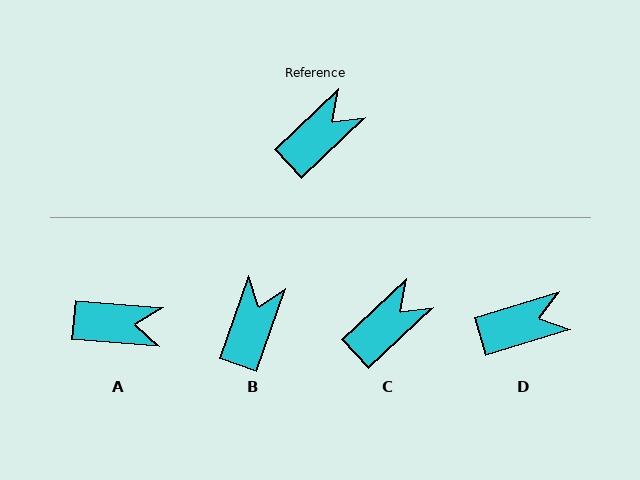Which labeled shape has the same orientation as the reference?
C.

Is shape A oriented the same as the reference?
No, it is off by about 48 degrees.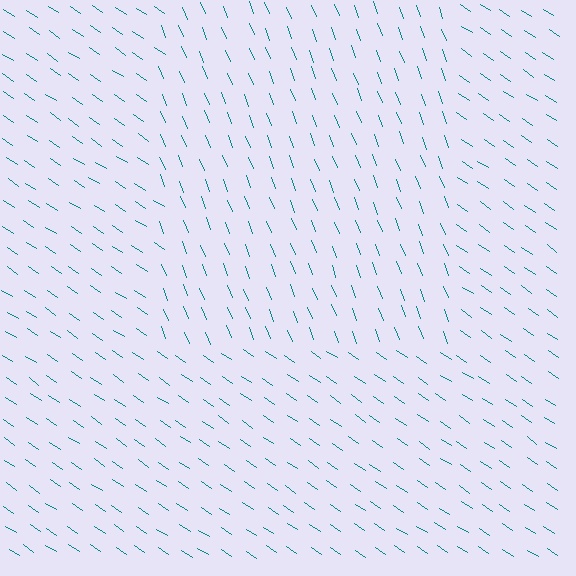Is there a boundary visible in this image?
Yes, there is a texture boundary formed by a change in line orientation.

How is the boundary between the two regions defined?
The boundary is defined purely by a change in line orientation (approximately 35 degrees difference). All lines are the same color and thickness.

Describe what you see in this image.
The image is filled with small teal line segments. A rectangle region in the image has lines oriented differently from the surrounding lines, creating a visible texture boundary.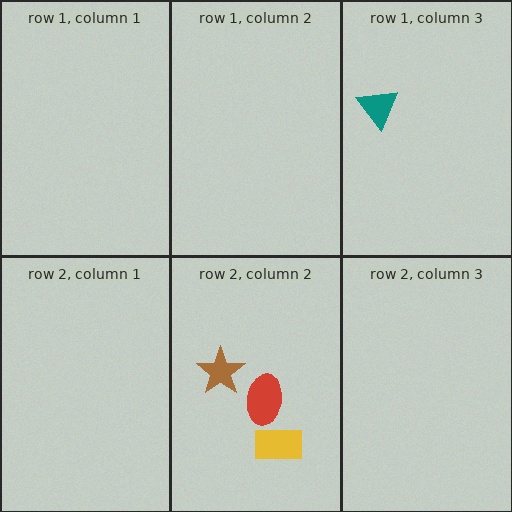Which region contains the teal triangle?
The row 1, column 3 region.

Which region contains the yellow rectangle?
The row 2, column 2 region.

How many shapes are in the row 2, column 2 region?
3.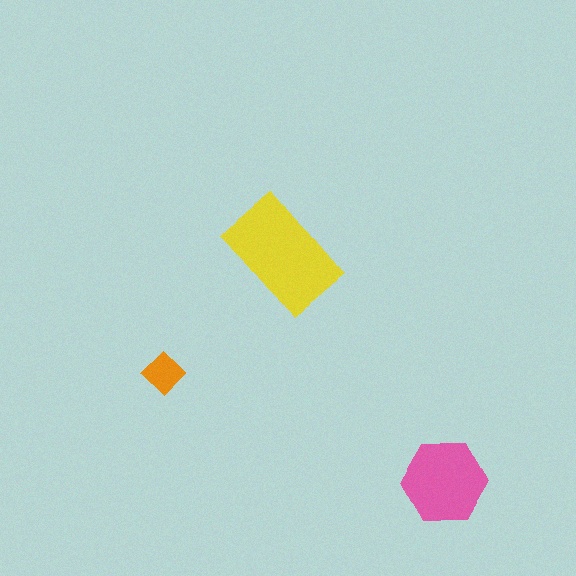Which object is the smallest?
The orange diamond.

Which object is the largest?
The yellow rectangle.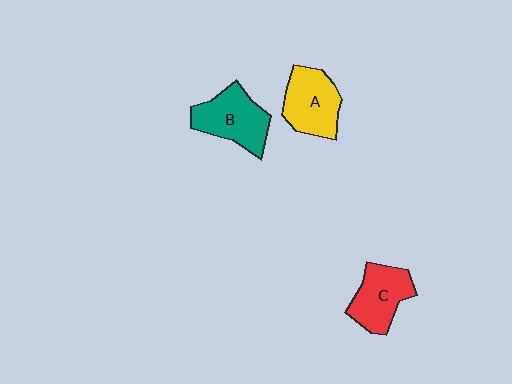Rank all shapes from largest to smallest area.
From largest to smallest: B (teal), A (yellow), C (red).